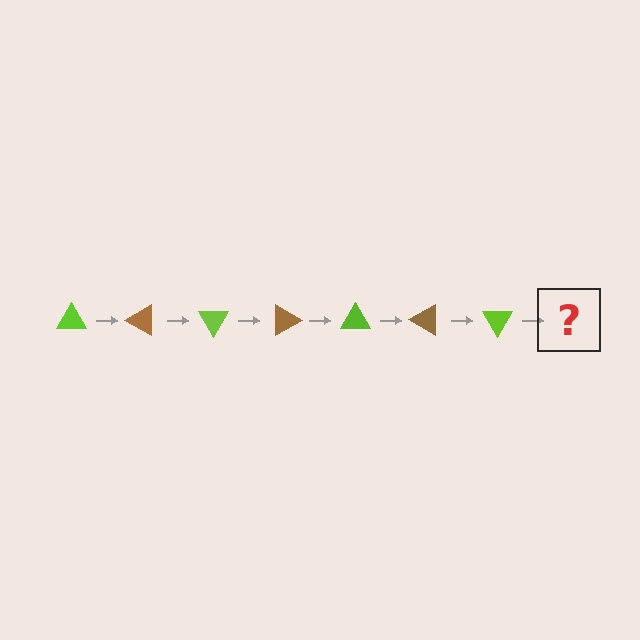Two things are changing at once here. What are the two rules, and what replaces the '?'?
The two rules are that it rotates 30 degrees each step and the color cycles through lime and brown. The '?' should be a brown triangle, rotated 210 degrees from the start.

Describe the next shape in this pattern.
It should be a brown triangle, rotated 210 degrees from the start.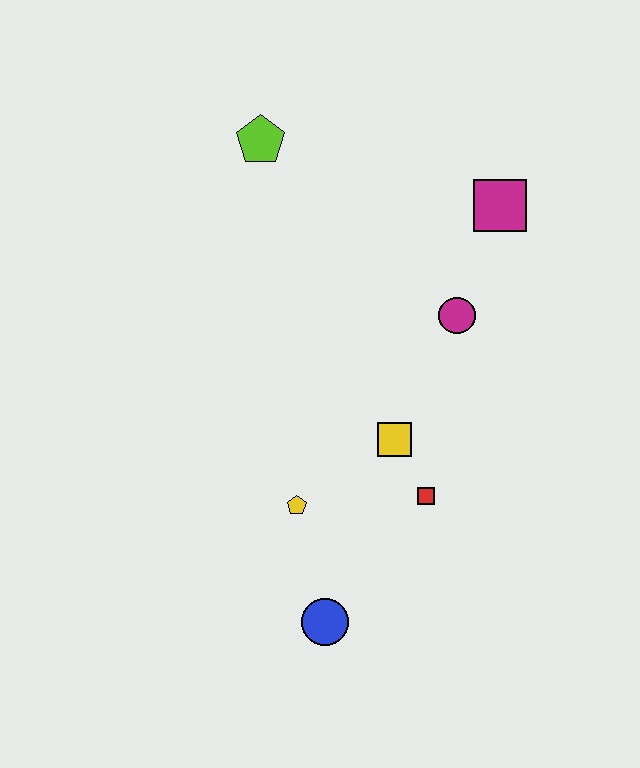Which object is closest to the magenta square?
The magenta circle is closest to the magenta square.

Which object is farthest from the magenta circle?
The blue circle is farthest from the magenta circle.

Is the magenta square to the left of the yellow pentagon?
No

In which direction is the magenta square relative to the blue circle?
The magenta square is above the blue circle.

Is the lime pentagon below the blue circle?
No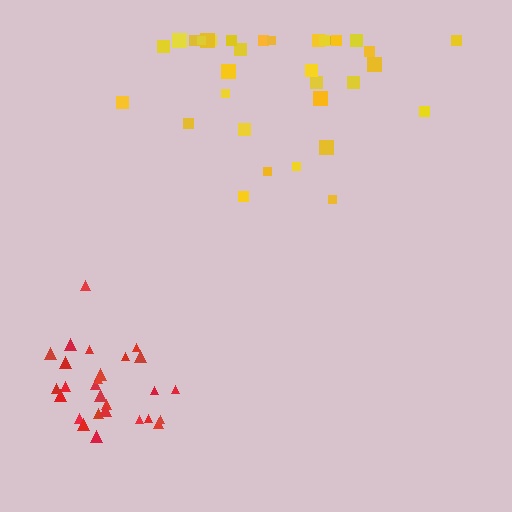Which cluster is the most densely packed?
Red.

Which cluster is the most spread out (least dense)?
Yellow.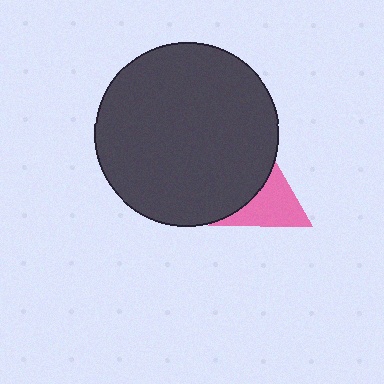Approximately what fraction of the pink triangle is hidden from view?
Roughly 44% of the pink triangle is hidden behind the dark gray circle.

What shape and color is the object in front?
The object in front is a dark gray circle.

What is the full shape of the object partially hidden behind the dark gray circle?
The partially hidden object is a pink triangle.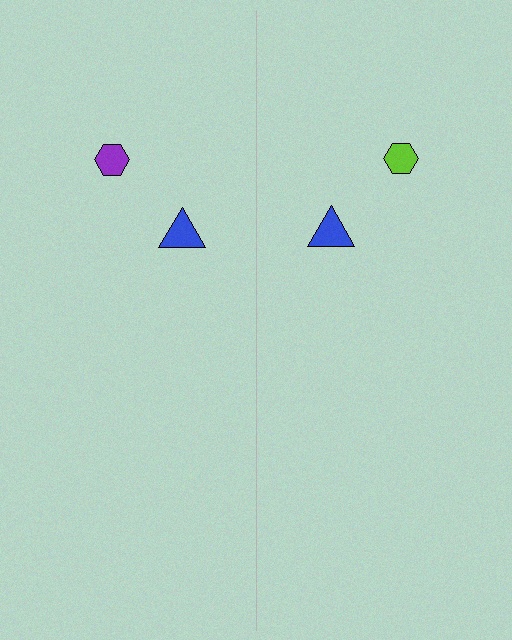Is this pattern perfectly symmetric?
No, the pattern is not perfectly symmetric. The lime hexagon on the right side breaks the symmetry — its mirror counterpart is purple.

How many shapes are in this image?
There are 4 shapes in this image.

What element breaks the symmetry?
The lime hexagon on the right side breaks the symmetry — its mirror counterpart is purple.